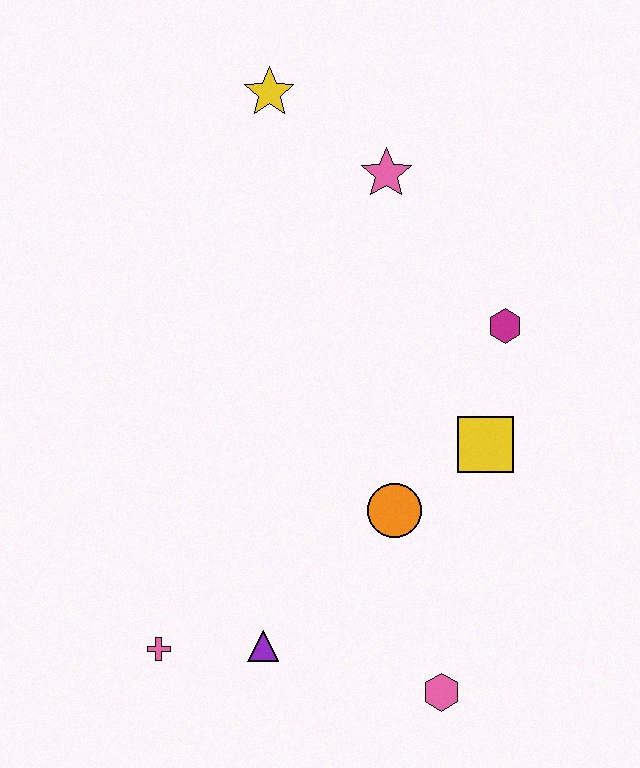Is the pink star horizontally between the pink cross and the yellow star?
No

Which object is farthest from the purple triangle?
The yellow star is farthest from the purple triangle.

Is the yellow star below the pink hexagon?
No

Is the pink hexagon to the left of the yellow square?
Yes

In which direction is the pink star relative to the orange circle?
The pink star is above the orange circle.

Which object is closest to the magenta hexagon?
The yellow square is closest to the magenta hexagon.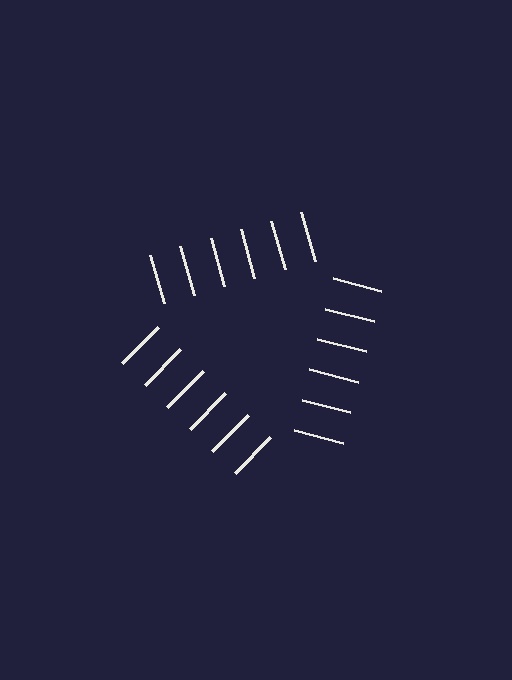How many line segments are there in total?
18 — 6 along each of the 3 edges.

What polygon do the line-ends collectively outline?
An illusory triangle — the line segments terminate on its edges but no continuous stroke is drawn.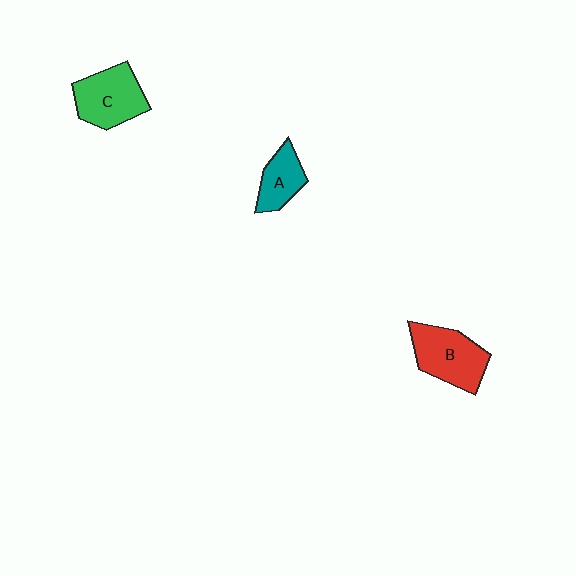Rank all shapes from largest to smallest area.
From largest to smallest: B (red), C (green), A (teal).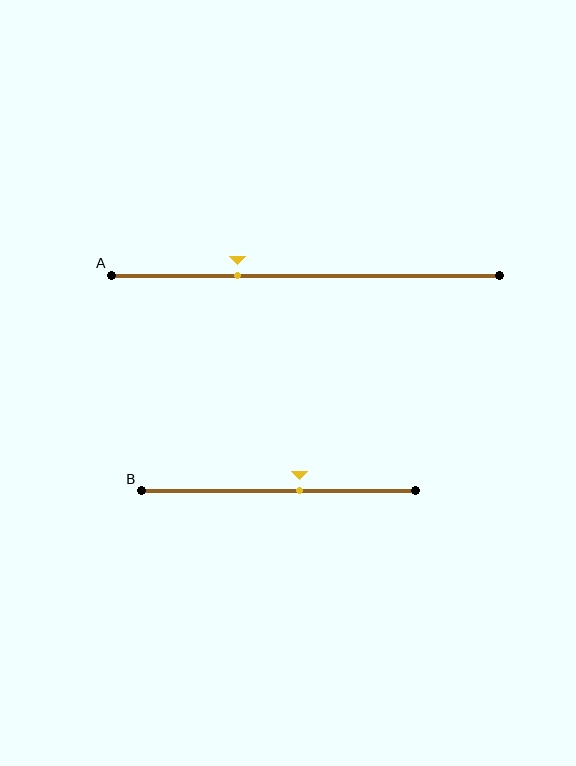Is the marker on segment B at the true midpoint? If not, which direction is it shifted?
No, the marker on segment B is shifted to the right by about 8% of the segment length.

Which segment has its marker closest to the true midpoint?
Segment B has its marker closest to the true midpoint.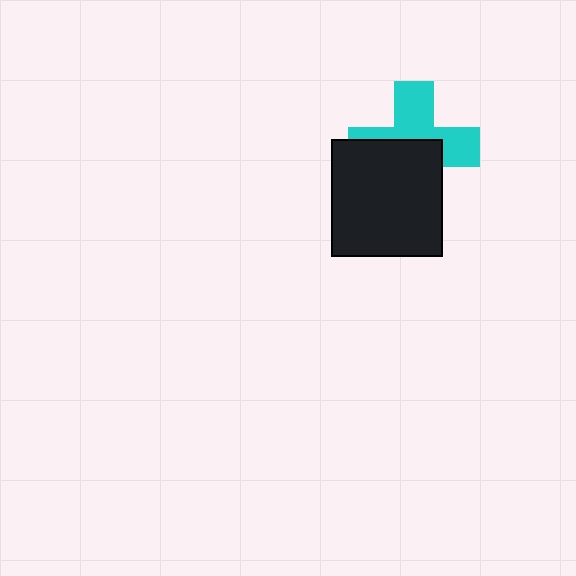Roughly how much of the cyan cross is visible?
About half of it is visible (roughly 49%).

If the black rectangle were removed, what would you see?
You would see the complete cyan cross.